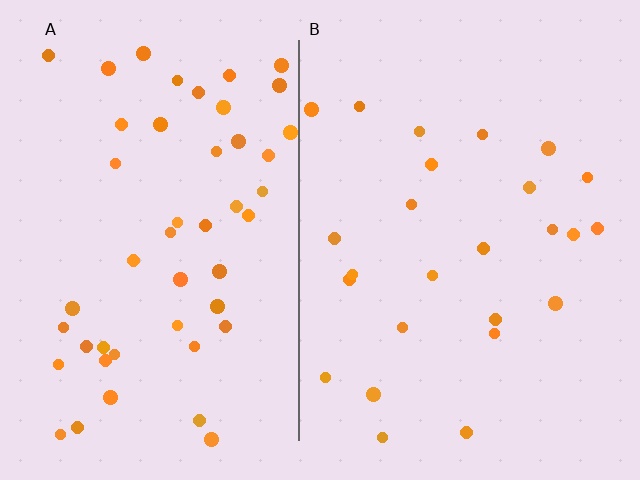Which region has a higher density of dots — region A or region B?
A (the left).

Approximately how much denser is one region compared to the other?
Approximately 1.9× — region A over region B.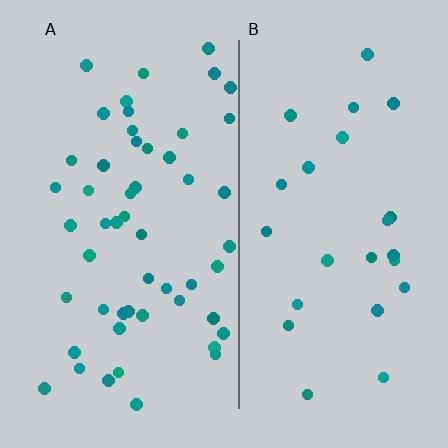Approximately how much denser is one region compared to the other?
Approximately 2.1× — region A over region B.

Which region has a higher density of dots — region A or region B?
A (the left).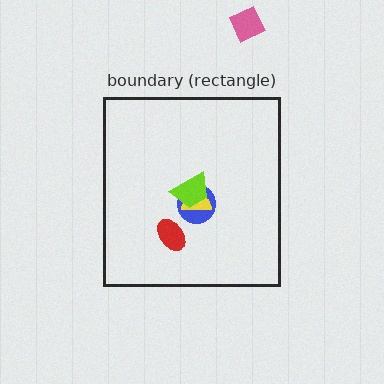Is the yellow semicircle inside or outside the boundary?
Inside.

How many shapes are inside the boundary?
4 inside, 1 outside.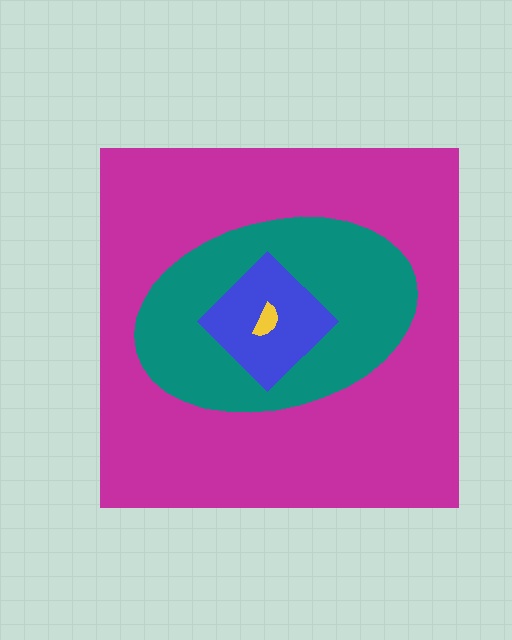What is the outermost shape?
The magenta square.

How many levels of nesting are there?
4.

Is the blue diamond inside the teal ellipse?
Yes.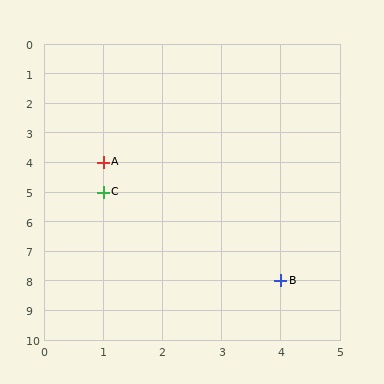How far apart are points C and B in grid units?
Points C and B are 3 columns and 3 rows apart (about 4.2 grid units diagonally).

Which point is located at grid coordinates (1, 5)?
Point C is at (1, 5).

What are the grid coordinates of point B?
Point B is at grid coordinates (4, 8).